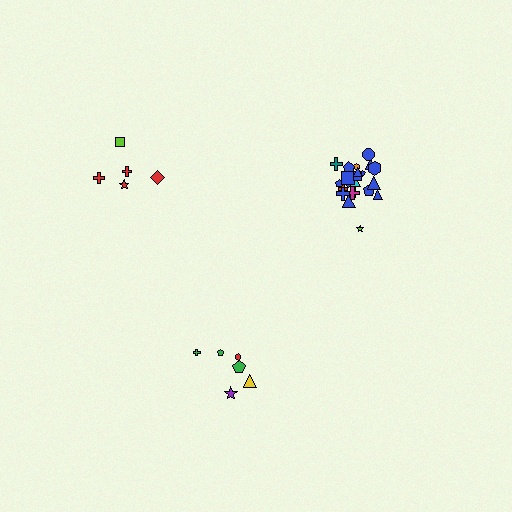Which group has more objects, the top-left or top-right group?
The top-right group.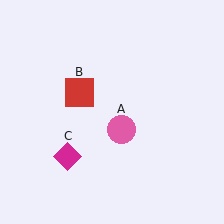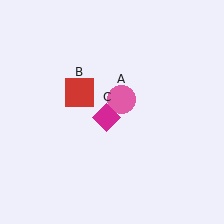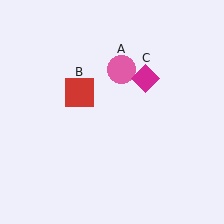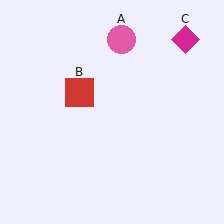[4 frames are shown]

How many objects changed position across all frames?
2 objects changed position: pink circle (object A), magenta diamond (object C).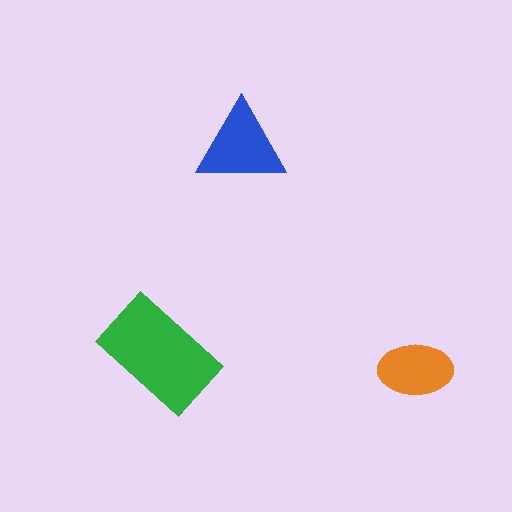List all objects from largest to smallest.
The green rectangle, the blue triangle, the orange ellipse.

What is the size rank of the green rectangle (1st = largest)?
1st.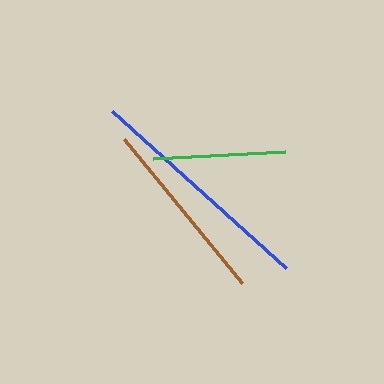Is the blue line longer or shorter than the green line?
The blue line is longer than the green line.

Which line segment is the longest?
The blue line is the longest at approximately 234 pixels.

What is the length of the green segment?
The green segment is approximately 132 pixels long.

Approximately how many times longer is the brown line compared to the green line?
The brown line is approximately 1.4 times the length of the green line.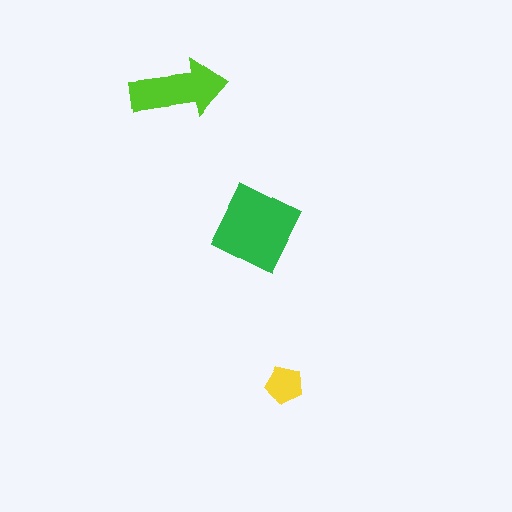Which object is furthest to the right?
The yellow pentagon is rightmost.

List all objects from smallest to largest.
The yellow pentagon, the lime arrow, the green diamond.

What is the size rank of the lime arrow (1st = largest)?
2nd.